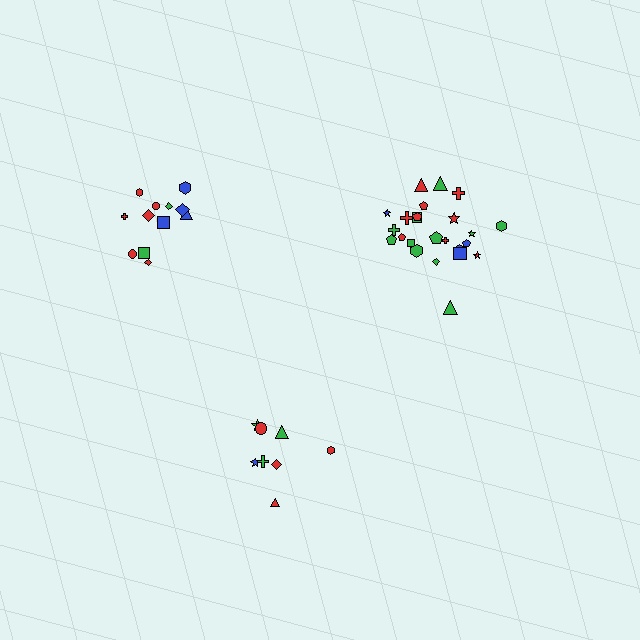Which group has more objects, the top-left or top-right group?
The top-right group.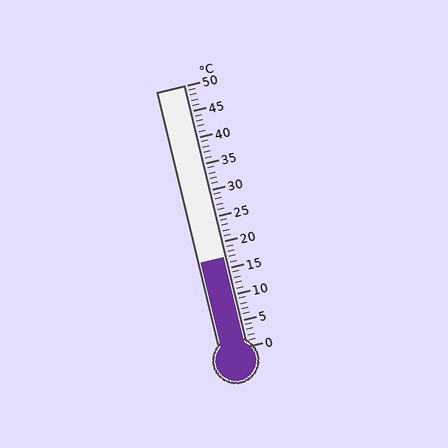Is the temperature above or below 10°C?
The temperature is above 10°C.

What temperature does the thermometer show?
The thermometer shows approximately 17°C.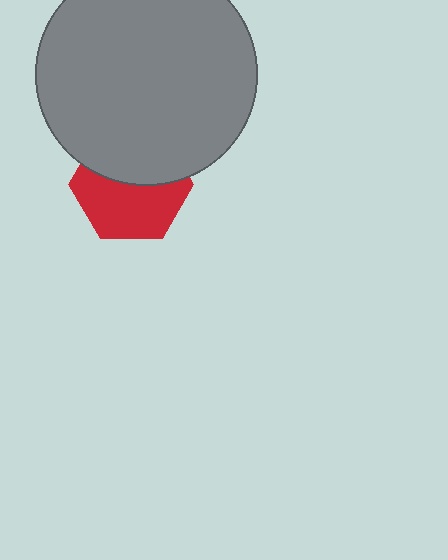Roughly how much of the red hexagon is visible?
About half of it is visible (roughly 56%).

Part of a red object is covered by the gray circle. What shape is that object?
It is a hexagon.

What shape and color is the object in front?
The object in front is a gray circle.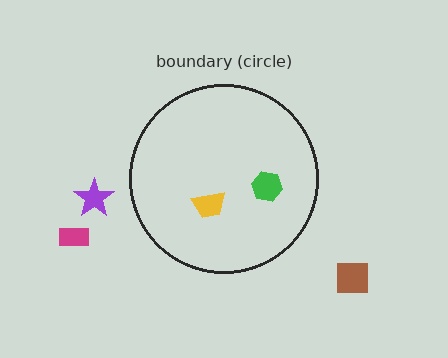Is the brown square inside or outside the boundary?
Outside.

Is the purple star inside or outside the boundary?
Outside.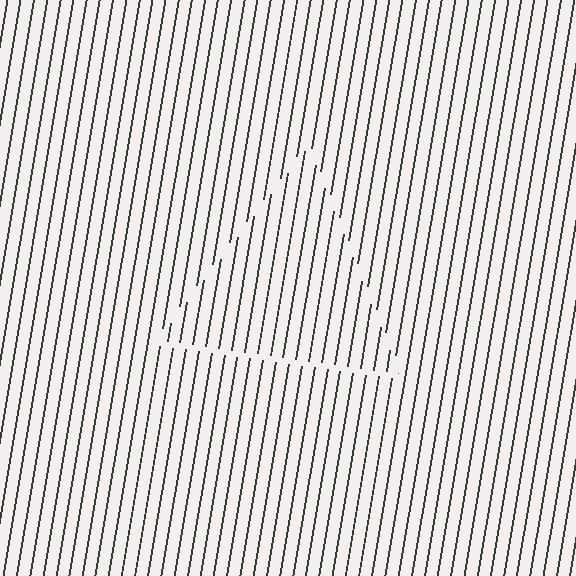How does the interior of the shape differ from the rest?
The interior of the shape contains the same grating, shifted by half a period — the contour is defined by the phase discontinuity where line-ends from the inner and outer gratings abut.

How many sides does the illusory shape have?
3 sides — the line-ends trace a triangle.